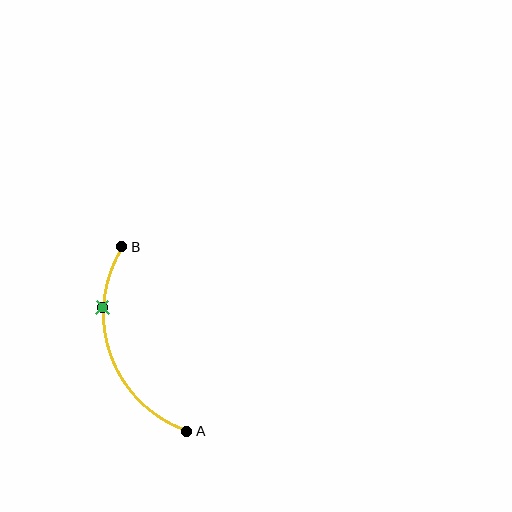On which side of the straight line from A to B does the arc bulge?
The arc bulges to the left of the straight line connecting A and B.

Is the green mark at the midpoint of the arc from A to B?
No. The green mark lies on the arc but is closer to endpoint B. The arc midpoint would be at the point on the curve equidistant along the arc from both A and B.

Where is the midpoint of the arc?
The arc midpoint is the point on the curve farthest from the straight line joining A and B. It sits to the left of that line.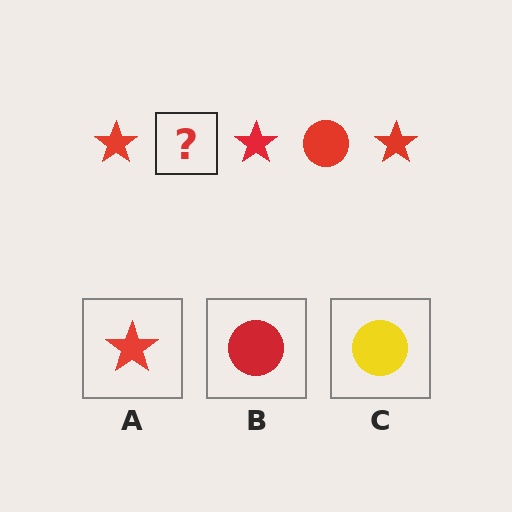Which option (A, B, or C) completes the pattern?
B.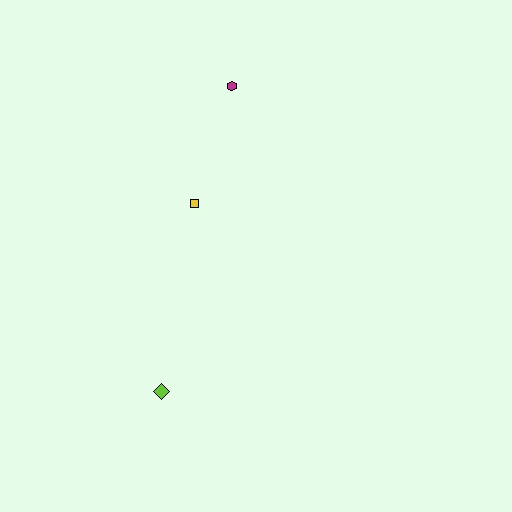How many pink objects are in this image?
There are no pink objects.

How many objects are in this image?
There are 3 objects.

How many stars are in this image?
There are no stars.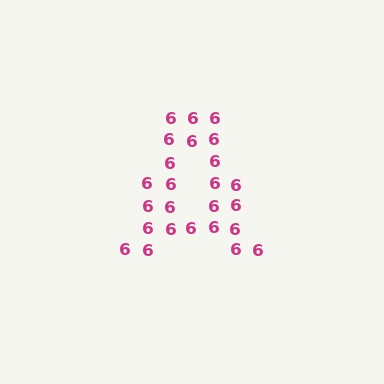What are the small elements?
The small elements are digit 6's.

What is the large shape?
The large shape is the letter A.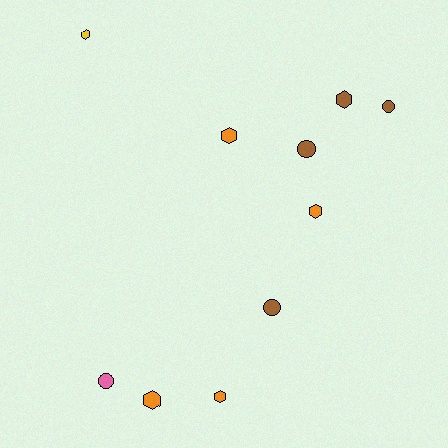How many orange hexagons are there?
There are 4 orange hexagons.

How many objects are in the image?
There are 10 objects.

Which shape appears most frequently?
Hexagon, with 6 objects.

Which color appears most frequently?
Orange, with 4 objects.